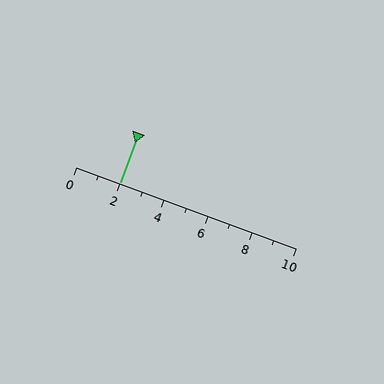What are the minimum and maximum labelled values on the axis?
The axis runs from 0 to 10.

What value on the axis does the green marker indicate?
The marker indicates approximately 2.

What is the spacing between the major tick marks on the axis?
The major ticks are spaced 2 apart.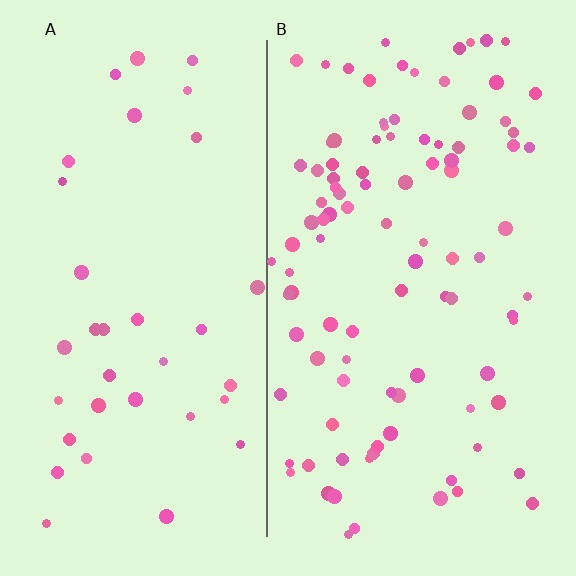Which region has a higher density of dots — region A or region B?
B (the right).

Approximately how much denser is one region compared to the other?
Approximately 2.7× — region B over region A.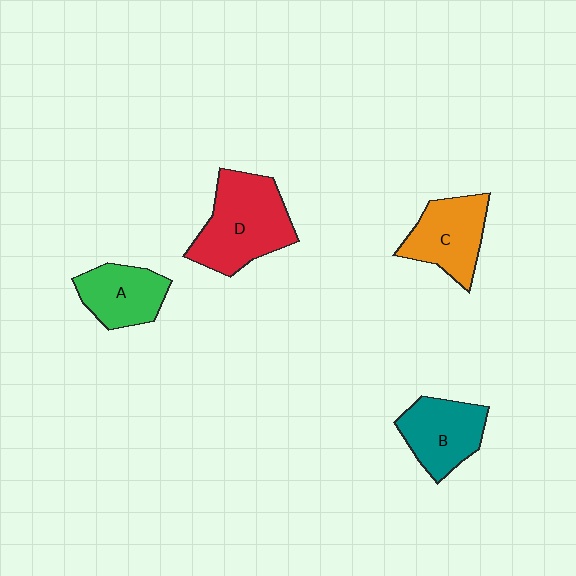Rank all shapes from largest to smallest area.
From largest to smallest: D (red), C (orange), B (teal), A (green).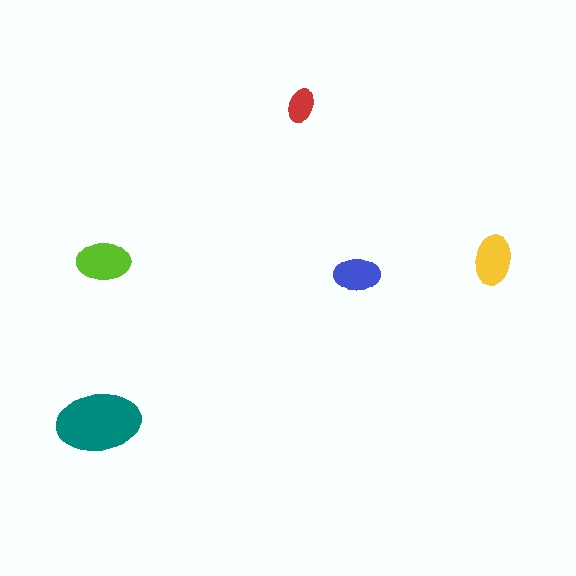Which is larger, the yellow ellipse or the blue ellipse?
The yellow one.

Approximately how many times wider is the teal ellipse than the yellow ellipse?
About 1.5 times wider.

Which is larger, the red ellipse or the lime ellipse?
The lime one.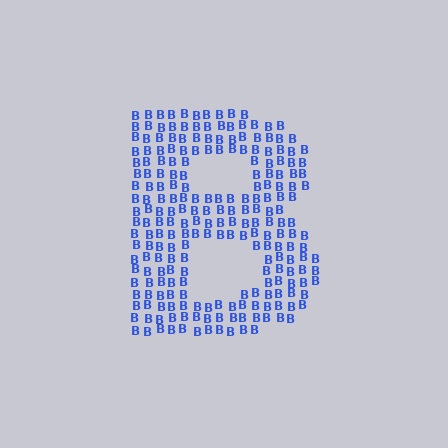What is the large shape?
The large shape is the letter B.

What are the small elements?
The small elements are letter B's.